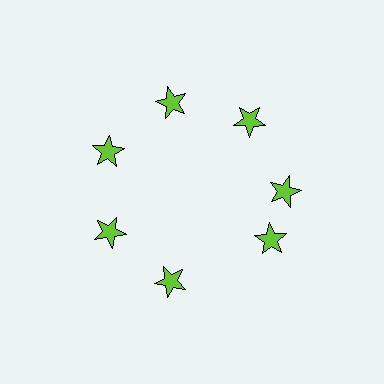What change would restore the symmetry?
The symmetry would be restored by rotating it back into even spacing with its neighbors so that all 7 stars sit at equal angles and equal distance from the center.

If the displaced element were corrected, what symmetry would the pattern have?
It would have 7-fold rotational symmetry — the pattern would map onto itself every 51 degrees.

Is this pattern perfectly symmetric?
No. The 7 lime stars are arranged in a ring, but one element near the 5 o'clock position is rotated out of alignment along the ring, breaking the 7-fold rotational symmetry.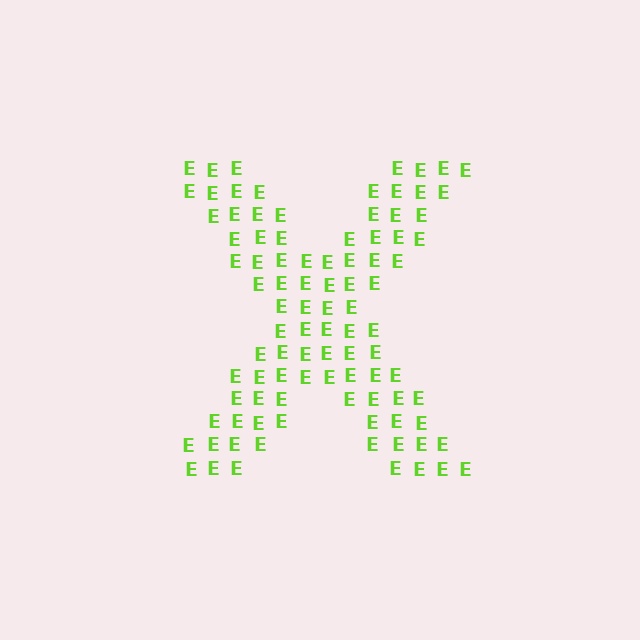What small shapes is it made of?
It is made of small letter E's.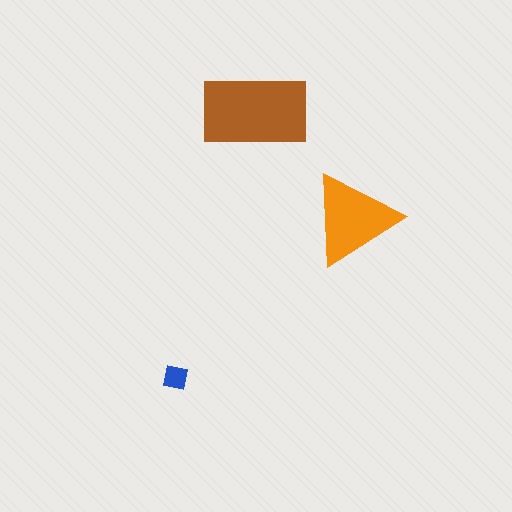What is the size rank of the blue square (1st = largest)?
3rd.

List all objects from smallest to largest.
The blue square, the orange triangle, the brown rectangle.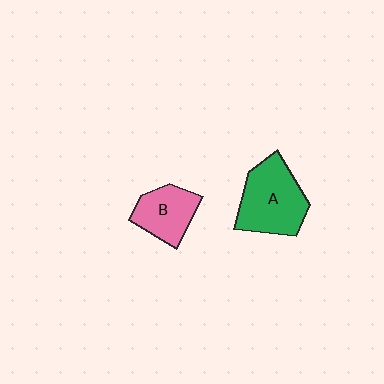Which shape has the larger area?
Shape A (green).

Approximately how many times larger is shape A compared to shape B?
Approximately 1.5 times.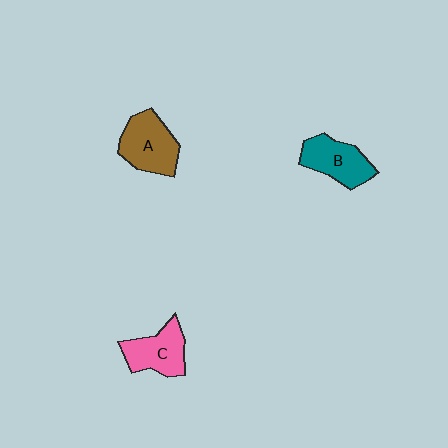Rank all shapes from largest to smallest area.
From largest to smallest: A (brown), B (teal), C (pink).